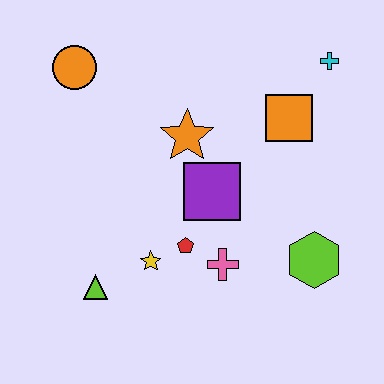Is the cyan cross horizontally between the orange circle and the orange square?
No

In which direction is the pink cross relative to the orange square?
The pink cross is below the orange square.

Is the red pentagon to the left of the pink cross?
Yes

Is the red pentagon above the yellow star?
Yes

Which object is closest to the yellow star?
The red pentagon is closest to the yellow star.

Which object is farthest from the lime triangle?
The cyan cross is farthest from the lime triangle.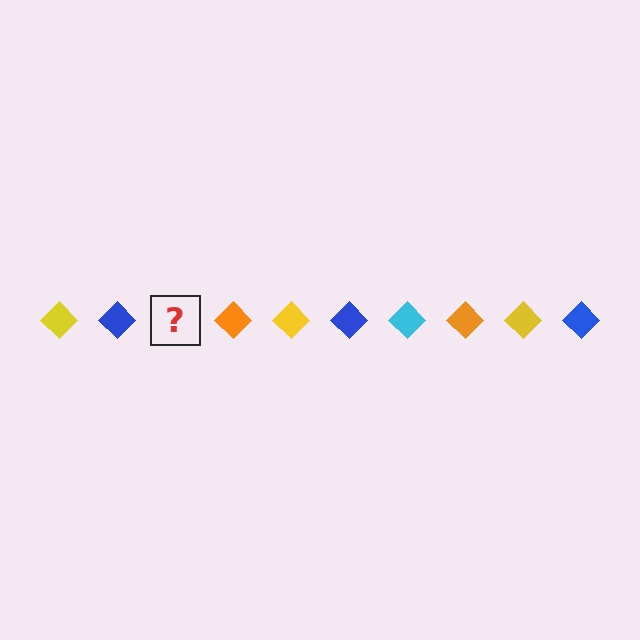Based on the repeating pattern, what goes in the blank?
The blank should be a cyan diamond.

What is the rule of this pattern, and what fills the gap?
The rule is that the pattern cycles through yellow, blue, cyan, orange diamonds. The gap should be filled with a cyan diamond.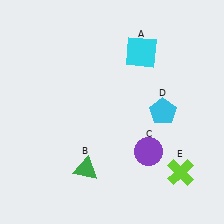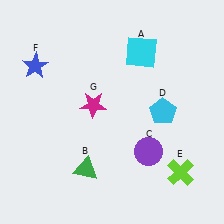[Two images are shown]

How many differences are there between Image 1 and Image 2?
There are 2 differences between the two images.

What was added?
A blue star (F), a magenta star (G) were added in Image 2.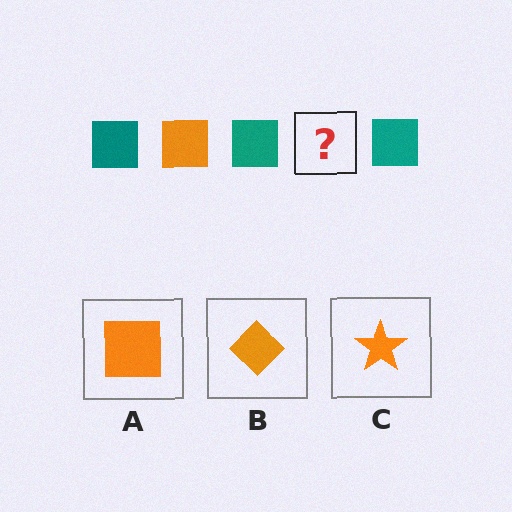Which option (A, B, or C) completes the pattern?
A.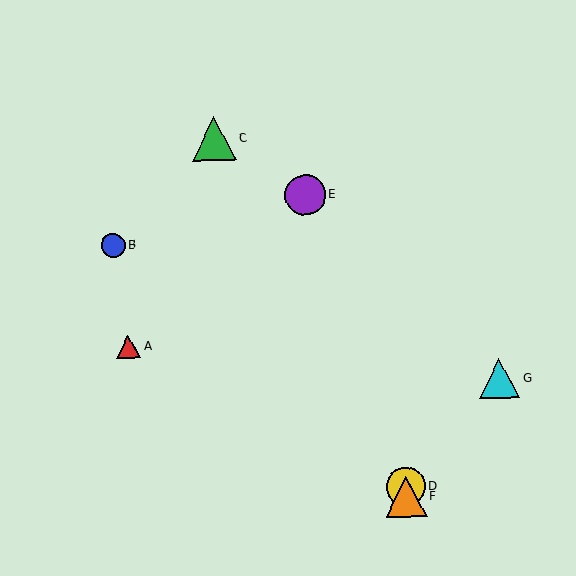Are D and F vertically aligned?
Yes, both are at x≈406.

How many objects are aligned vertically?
2 objects (D, F) are aligned vertically.